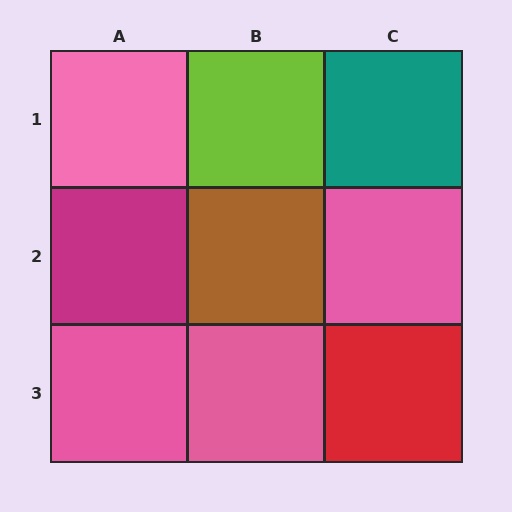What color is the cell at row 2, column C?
Pink.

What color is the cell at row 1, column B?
Lime.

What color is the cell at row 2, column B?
Brown.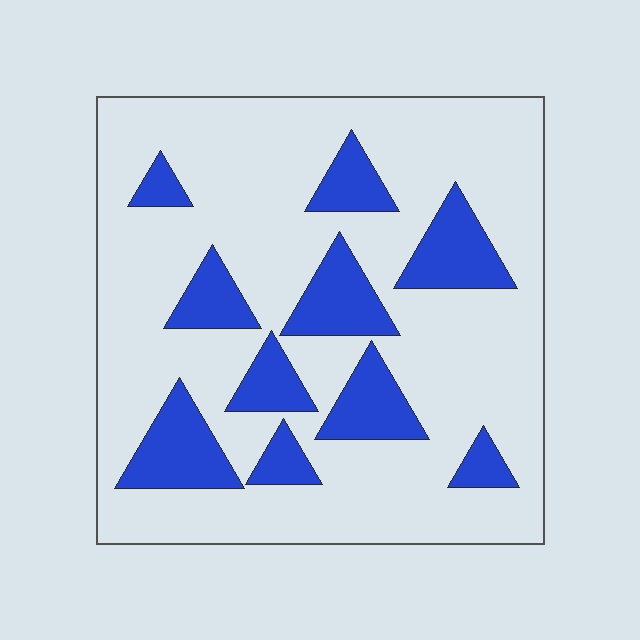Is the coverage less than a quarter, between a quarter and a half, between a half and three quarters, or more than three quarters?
Less than a quarter.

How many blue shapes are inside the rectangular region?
10.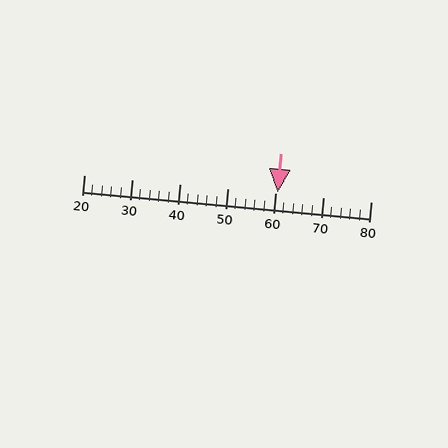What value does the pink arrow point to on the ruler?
The pink arrow points to approximately 60.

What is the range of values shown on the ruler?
The ruler shows values from 20 to 80.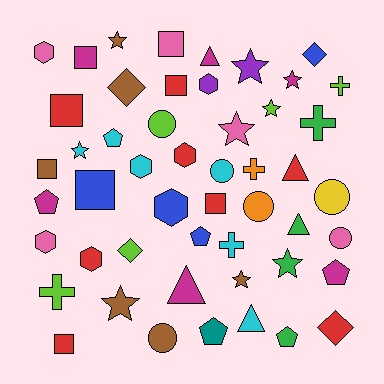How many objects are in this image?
There are 50 objects.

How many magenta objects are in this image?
There are 6 magenta objects.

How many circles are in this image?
There are 6 circles.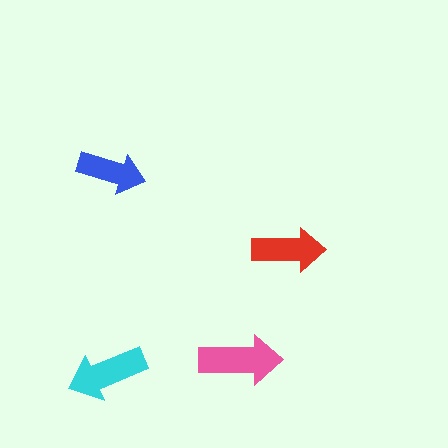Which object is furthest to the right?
The red arrow is rightmost.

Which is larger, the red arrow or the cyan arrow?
The cyan one.